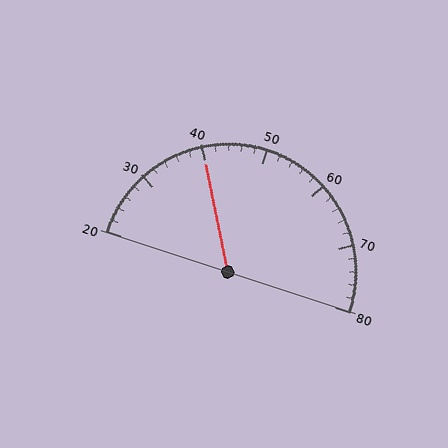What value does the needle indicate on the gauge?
The needle indicates approximately 40.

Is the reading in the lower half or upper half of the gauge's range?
The reading is in the lower half of the range (20 to 80).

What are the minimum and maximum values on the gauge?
The gauge ranges from 20 to 80.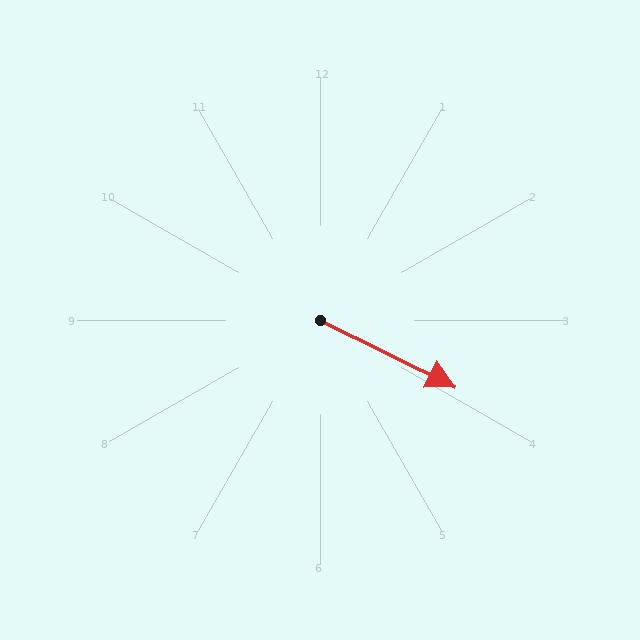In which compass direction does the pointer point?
Southeast.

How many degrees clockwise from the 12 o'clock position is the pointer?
Approximately 116 degrees.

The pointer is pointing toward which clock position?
Roughly 4 o'clock.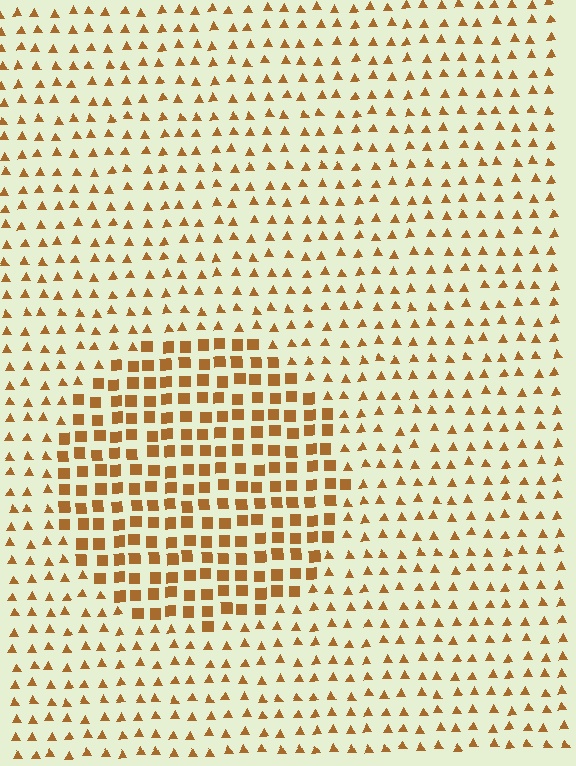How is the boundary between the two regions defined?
The boundary is defined by a change in element shape: squares inside vs. triangles outside. All elements share the same color and spacing.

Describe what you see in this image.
The image is filled with small brown elements arranged in a uniform grid. A circle-shaped region contains squares, while the surrounding area contains triangles. The boundary is defined purely by the change in element shape.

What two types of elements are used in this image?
The image uses squares inside the circle region and triangles outside it.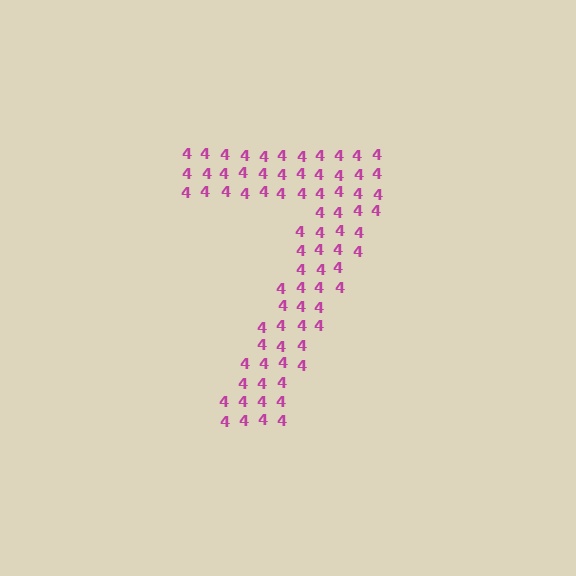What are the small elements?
The small elements are digit 4's.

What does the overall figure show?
The overall figure shows the digit 7.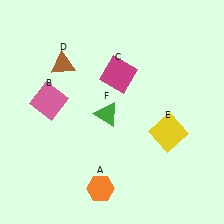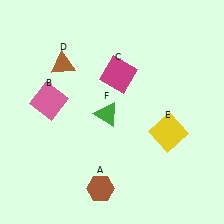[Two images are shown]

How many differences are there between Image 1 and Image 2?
There is 1 difference between the two images.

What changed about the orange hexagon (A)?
In Image 1, A is orange. In Image 2, it changed to brown.